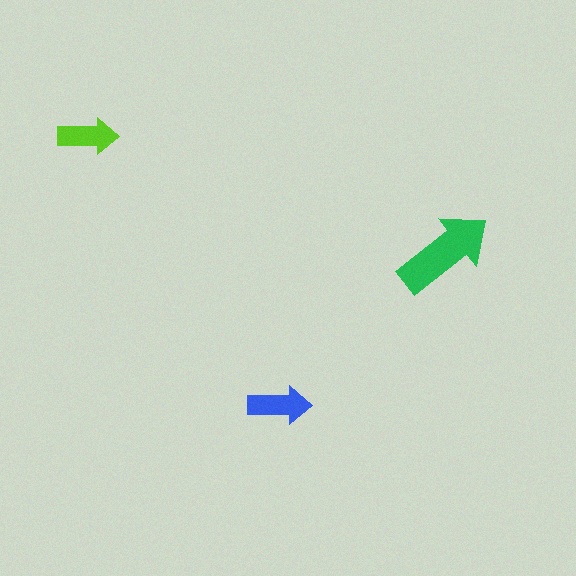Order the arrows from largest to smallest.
the green one, the blue one, the lime one.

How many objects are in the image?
There are 3 objects in the image.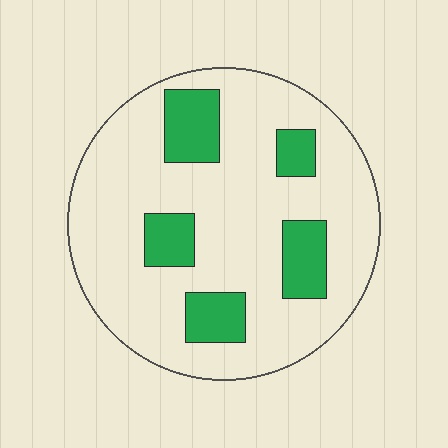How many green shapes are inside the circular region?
5.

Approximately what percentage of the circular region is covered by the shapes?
Approximately 20%.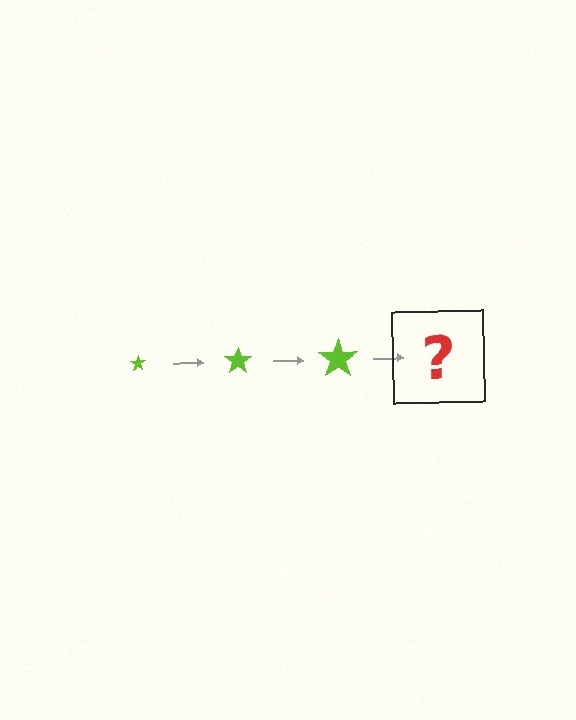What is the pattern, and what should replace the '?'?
The pattern is that the star gets progressively larger each step. The '?' should be a lime star, larger than the previous one.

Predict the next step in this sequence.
The next step is a lime star, larger than the previous one.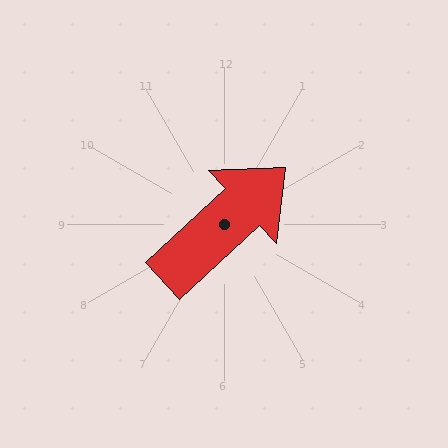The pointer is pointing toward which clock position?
Roughly 2 o'clock.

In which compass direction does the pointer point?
Northeast.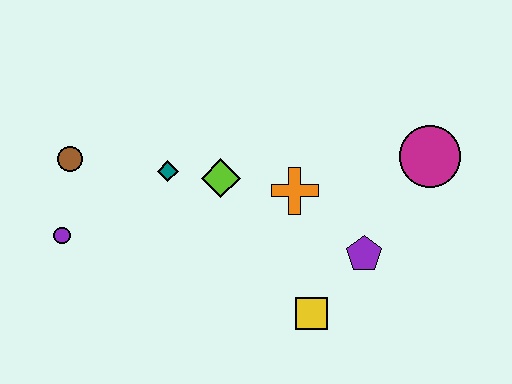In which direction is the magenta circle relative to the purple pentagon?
The magenta circle is above the purple pentagon.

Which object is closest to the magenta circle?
The purple pentagon is closest to the magenta circle.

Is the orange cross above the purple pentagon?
Yes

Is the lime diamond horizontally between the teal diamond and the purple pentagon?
Yes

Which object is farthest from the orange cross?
The purple circle is farthest from the orange cross.